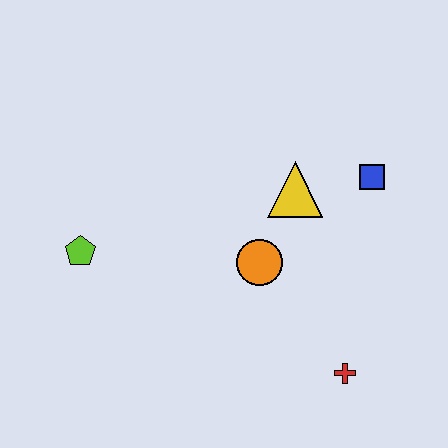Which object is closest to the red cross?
The orange circle is closest to the red cross.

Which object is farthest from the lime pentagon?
The blue square is farthest from the lime pentagon.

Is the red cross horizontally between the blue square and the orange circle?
Yes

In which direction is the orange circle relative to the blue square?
The orange circle is to the left of the blue square.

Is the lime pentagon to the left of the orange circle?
Yes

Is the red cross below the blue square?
Yes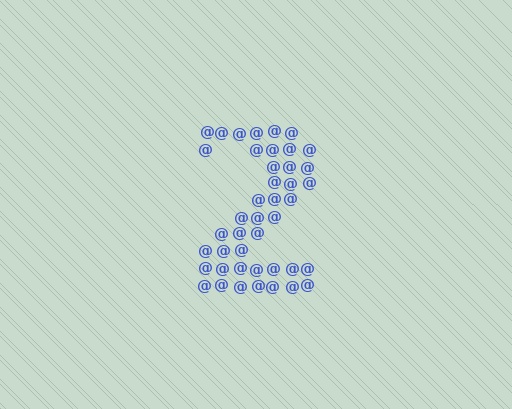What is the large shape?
The large shape is the digit 2.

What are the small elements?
The small elements are at signs.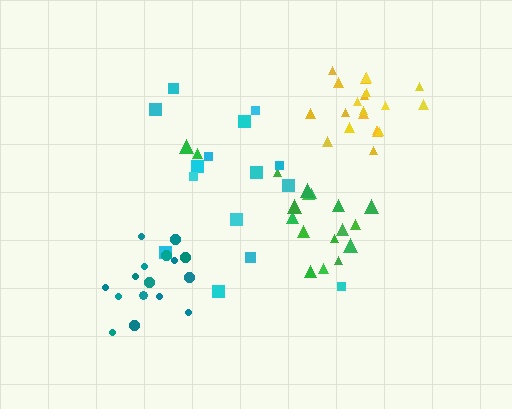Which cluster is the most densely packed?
Teal.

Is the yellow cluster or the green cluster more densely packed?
Yellow.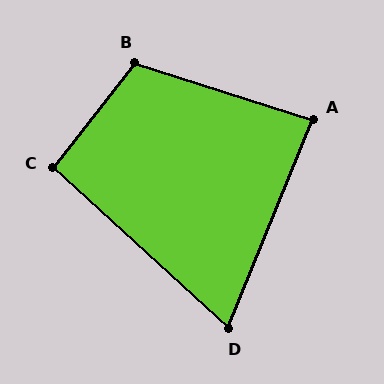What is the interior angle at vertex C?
Approximately 95 degrees (approximately right).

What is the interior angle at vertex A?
Approximately 85 degrees (approximately right).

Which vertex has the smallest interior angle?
D, at approximately 70 degrees.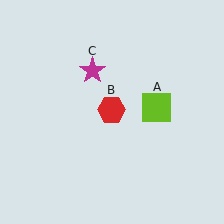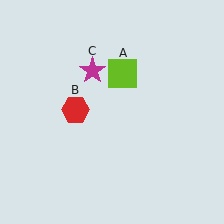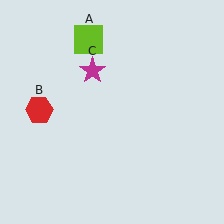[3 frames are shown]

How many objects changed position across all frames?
2 objects changed position: lime square (object A), red hexagon (object B).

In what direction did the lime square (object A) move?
The lime square (object A) moved up and to the left.